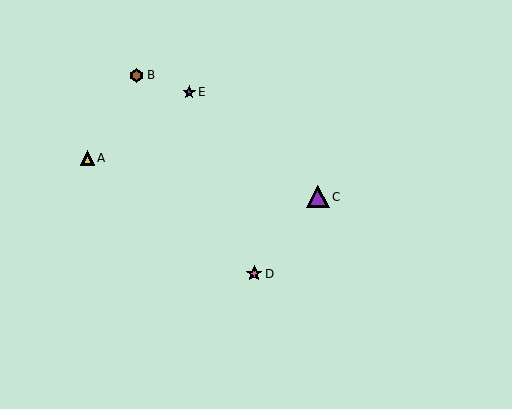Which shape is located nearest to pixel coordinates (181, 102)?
The purple star (labeled E) at (189, 92) is nearest to that location.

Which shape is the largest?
The purple triangle (labeled C) is the largest.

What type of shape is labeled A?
Shape A is a yellow triangle.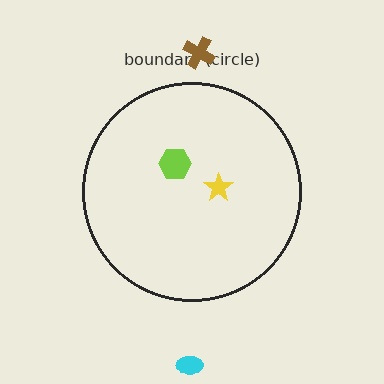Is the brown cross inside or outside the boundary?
Outside.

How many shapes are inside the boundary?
2 inside, 2 outside.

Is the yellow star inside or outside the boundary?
Inside.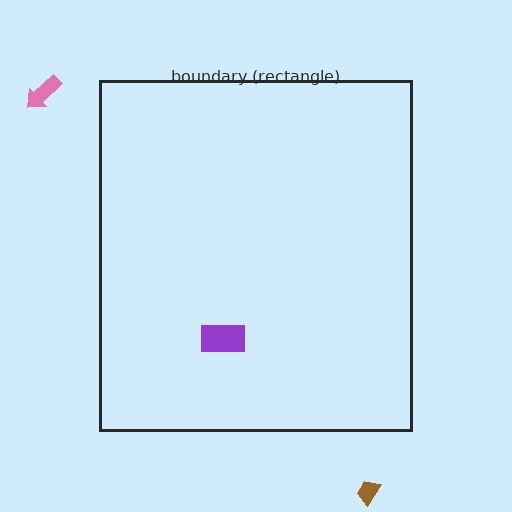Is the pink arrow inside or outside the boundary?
Outside.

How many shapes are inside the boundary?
1 inside, 2 outside.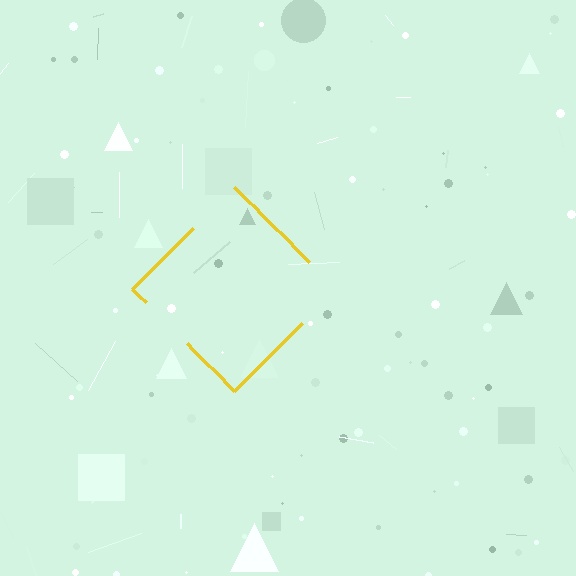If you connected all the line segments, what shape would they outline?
They would outline a diamond.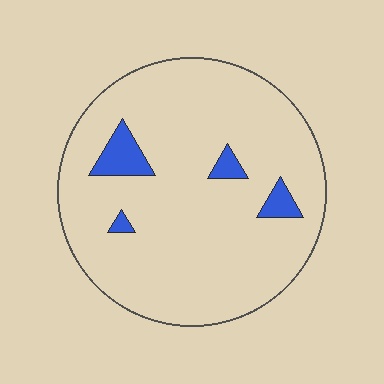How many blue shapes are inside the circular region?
4.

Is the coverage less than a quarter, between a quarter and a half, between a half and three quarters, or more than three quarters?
Less than a quarter.